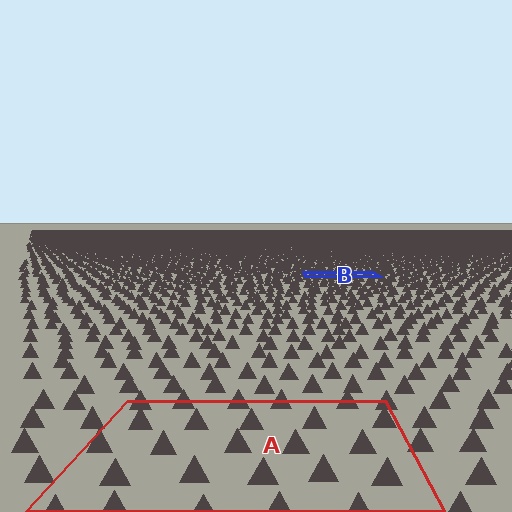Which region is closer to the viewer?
Region A is closer. The texture elements there are larger and more spread out.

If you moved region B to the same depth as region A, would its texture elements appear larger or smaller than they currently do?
They would appear larger. At a closer depth, the same texture elements are projected at a bigger on-screen size.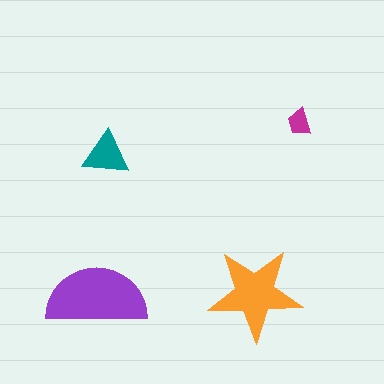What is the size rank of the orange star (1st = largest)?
2nd.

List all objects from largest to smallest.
The purple semicircle, the orange star, the teal triangle, the magenta trapezoid.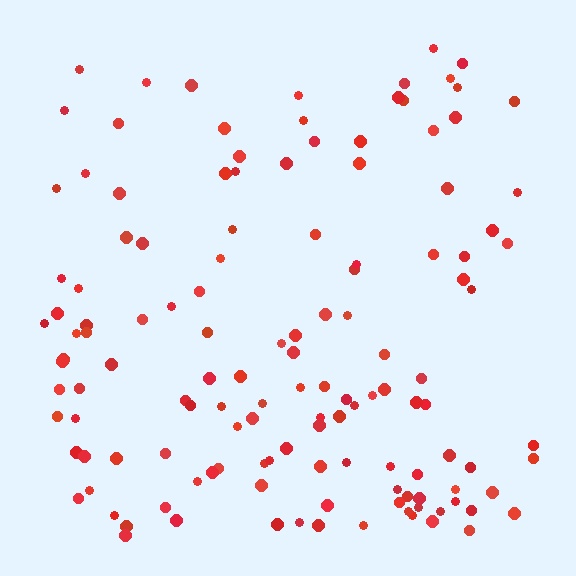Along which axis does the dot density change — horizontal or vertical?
Vertical.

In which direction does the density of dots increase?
From top to bottom, with the bottom side densest.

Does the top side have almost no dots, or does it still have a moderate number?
Still a moderate number, just noticeably fewer than the bottom.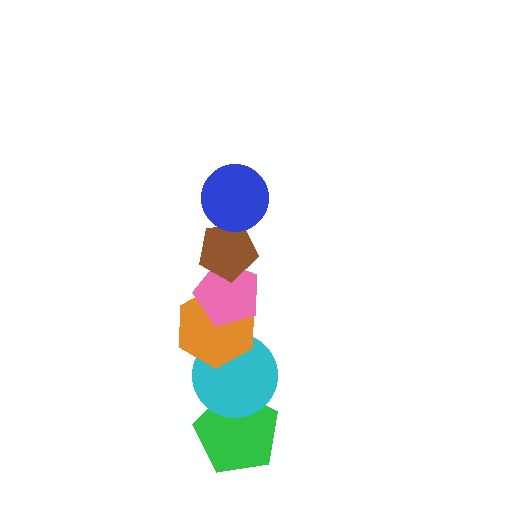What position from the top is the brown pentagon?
The brown pentagon is 2nd from the top.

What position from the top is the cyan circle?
The cyan circle is 5th from the top.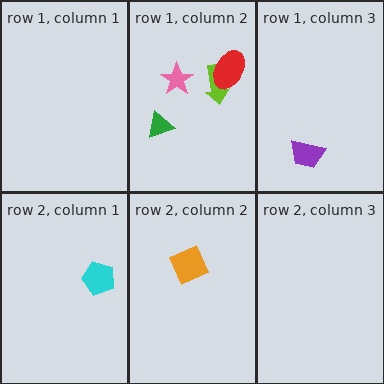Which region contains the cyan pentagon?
The row 2, column 1 region.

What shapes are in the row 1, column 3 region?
The purple trapezoid.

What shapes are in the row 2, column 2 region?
The orange square.